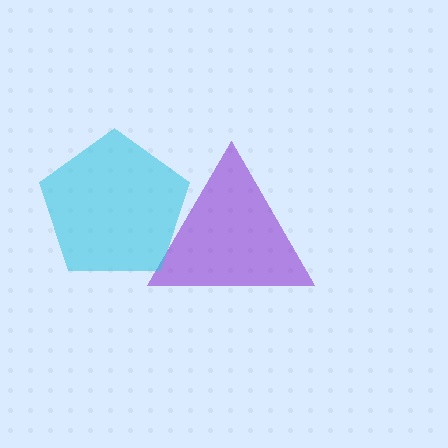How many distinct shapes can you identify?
There are 2 distinct shapes: a purple triangle, a cyan pentagon.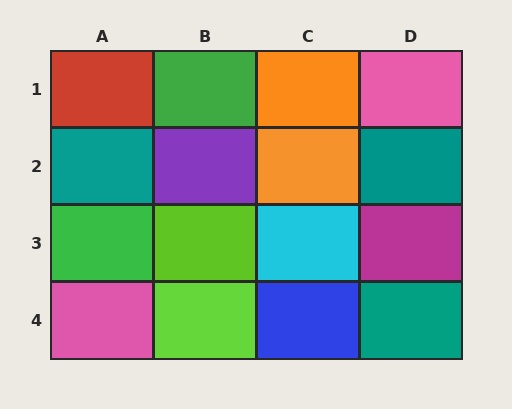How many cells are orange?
2 cells are orange.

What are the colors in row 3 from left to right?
Green, lime, cyan, magenta.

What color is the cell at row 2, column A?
Teal.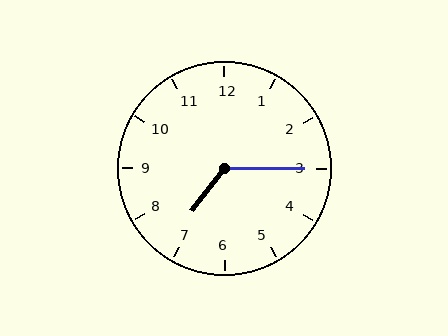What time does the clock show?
7:15.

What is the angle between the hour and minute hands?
Approximately 128 degrees.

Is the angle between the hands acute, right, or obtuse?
It is obtuse.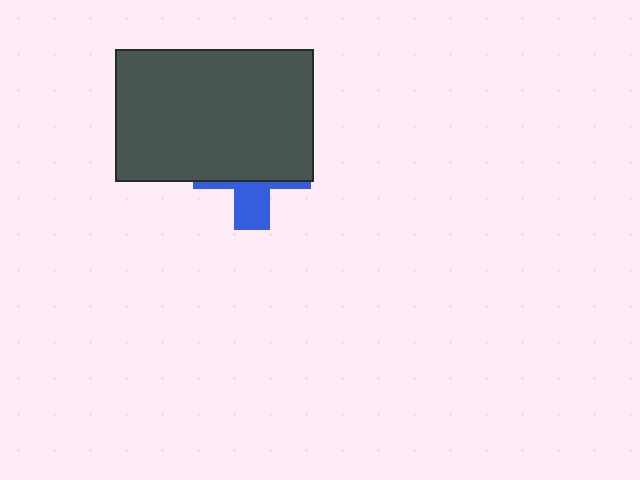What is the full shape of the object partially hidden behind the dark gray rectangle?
The partially hidden object is a blue cross.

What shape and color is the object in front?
The object in front is a dark gray rectangle.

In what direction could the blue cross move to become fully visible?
The blue cross could move down. That would shift it out from behind the dark gray rectangle entirely.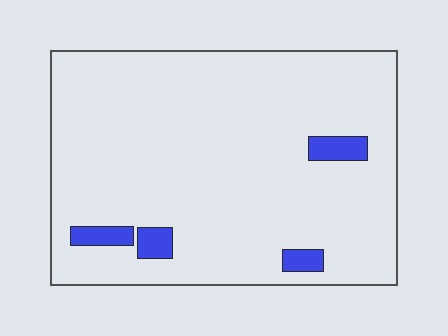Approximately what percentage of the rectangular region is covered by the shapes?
Approximately 5%.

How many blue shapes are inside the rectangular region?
4.